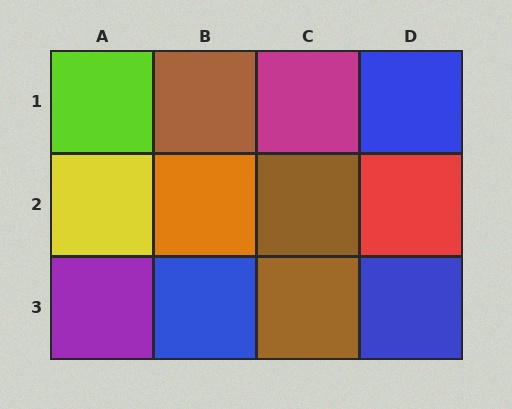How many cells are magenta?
1 cell is magenta.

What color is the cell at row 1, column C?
Magenta.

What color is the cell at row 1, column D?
Blue.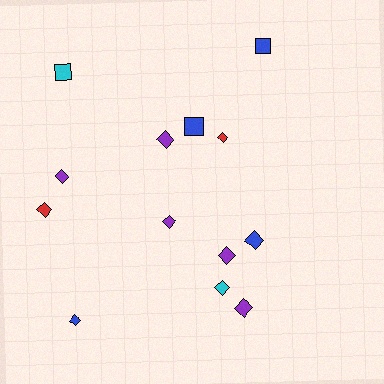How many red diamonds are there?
There are 2 red diamonds.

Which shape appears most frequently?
Diamond, with 10 objects.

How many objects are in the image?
There are 13 objects.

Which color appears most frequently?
Purple, with 5 objects.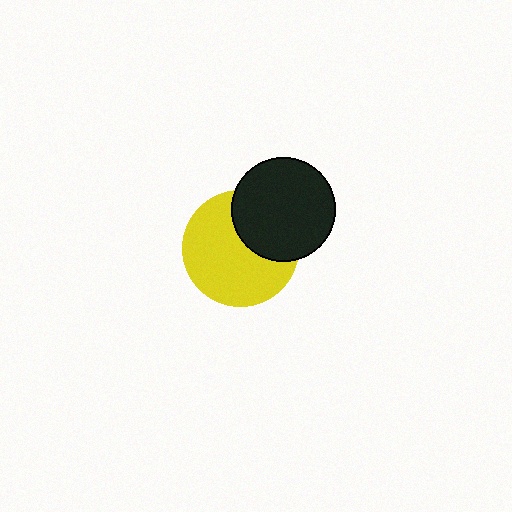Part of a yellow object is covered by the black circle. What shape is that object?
It is a circle.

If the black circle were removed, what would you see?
You would see the complete yellow circle.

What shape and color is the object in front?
The object in front is a black circle.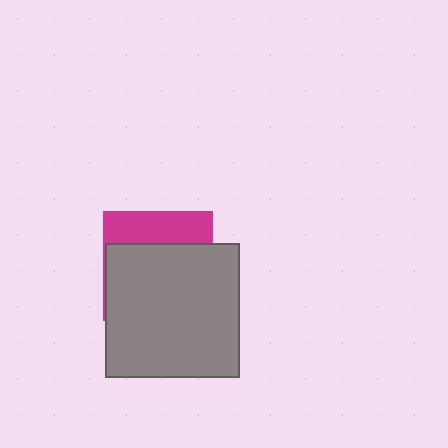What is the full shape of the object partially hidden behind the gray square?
The partially hidden object is a magenta square.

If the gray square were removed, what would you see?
You would see the complete magenta square.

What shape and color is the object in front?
The object in front is a gray square.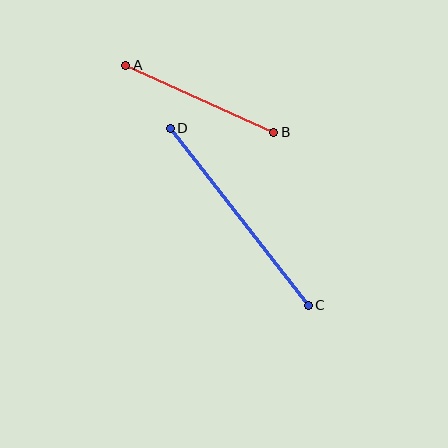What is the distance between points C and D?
The distance is approximately 225 pixels.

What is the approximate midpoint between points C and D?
The midpoint is at approximately (239, 217) pixels.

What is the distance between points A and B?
The distance is approximately 163 pixels.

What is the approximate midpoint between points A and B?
The midpoint is at approximately (200, 99) pixels.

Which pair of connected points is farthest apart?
Points C and D are farthest apart.